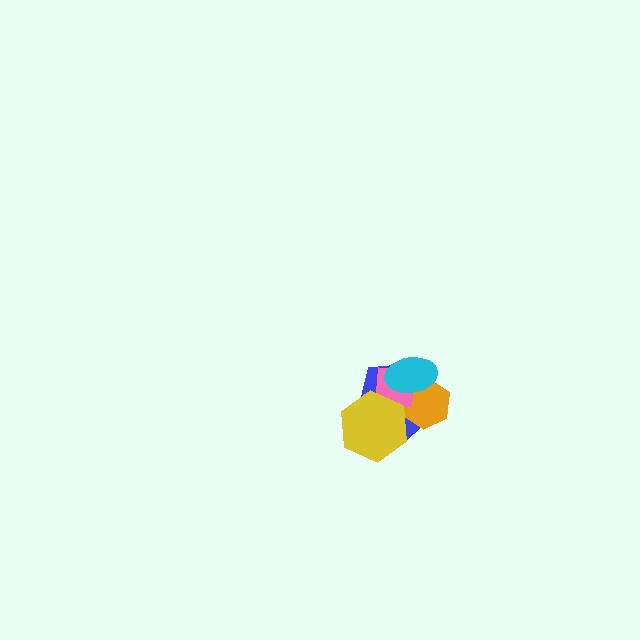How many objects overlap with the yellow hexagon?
3 objects overlap with the yellow hexagon.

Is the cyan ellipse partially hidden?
No, no other shape covers it.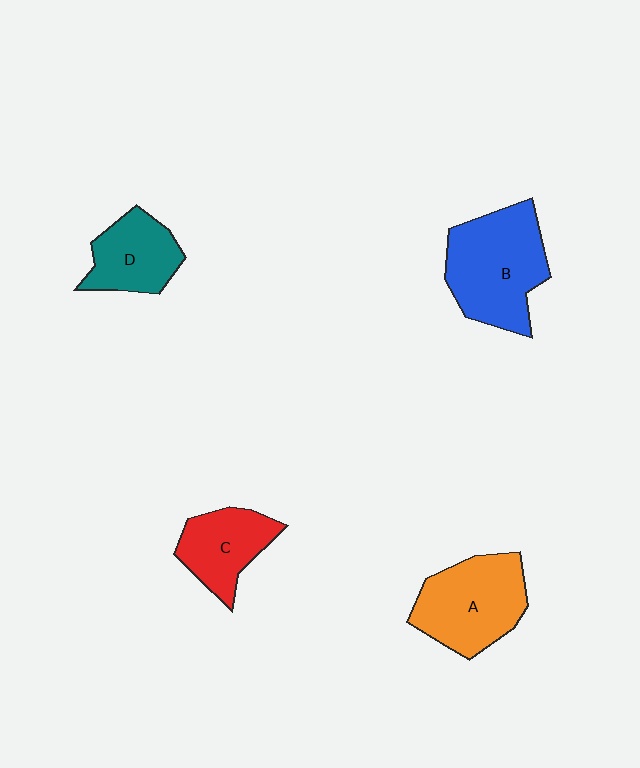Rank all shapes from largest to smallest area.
From largest to smallest: B (blue), A (orange), D (teal), C (red).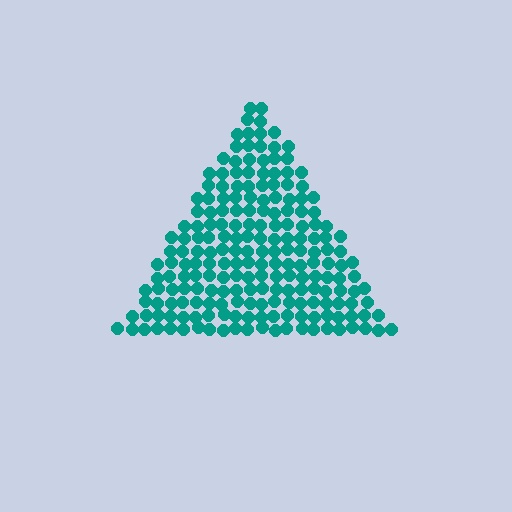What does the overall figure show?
The overall figure shows a triangle.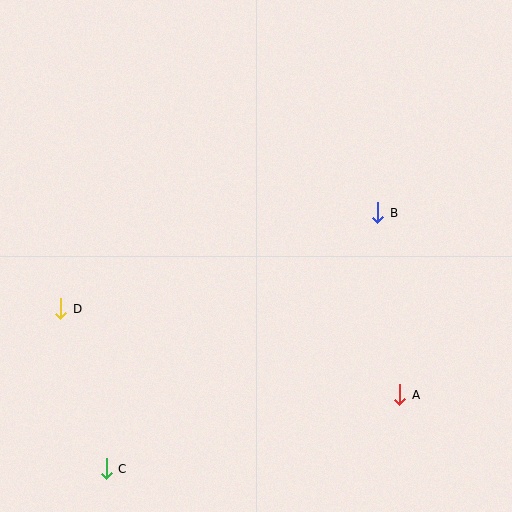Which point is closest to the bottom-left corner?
Point C is closest to the bottom-left corner.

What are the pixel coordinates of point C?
Point C is at (106, 469).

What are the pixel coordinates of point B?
Point B is at (378, 213).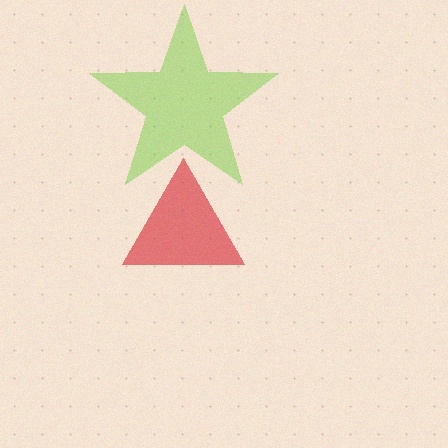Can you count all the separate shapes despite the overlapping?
Yes, there are 2 separate shapes.